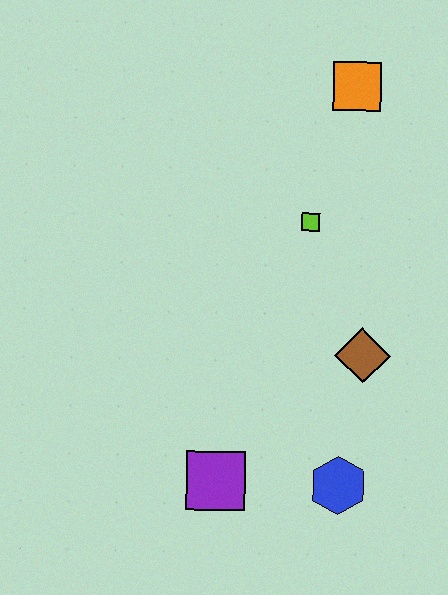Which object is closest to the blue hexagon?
The purple square is closest to the blue hexagon.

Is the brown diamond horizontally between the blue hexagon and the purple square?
No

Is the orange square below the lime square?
No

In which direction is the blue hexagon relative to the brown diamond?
The blue hexagon is below the brown diamond.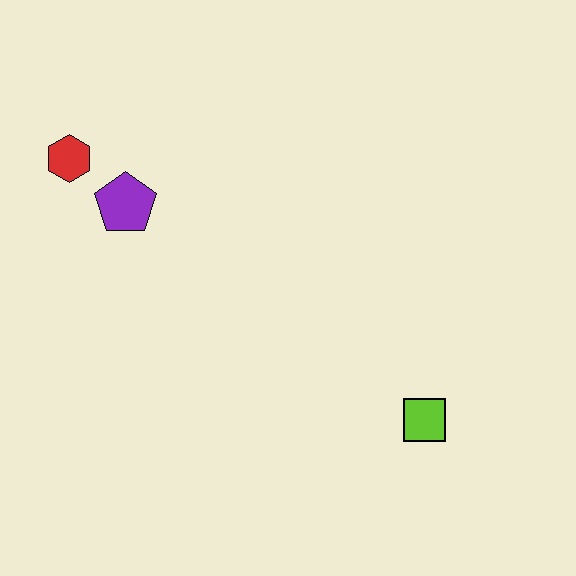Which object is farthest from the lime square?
The red hexagon is farthest from the lime square.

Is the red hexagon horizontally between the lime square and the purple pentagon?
No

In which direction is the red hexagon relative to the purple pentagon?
The red hexagon is to the left of the purple pentagon.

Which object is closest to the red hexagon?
The purple pentagon is closest to the red hexagon.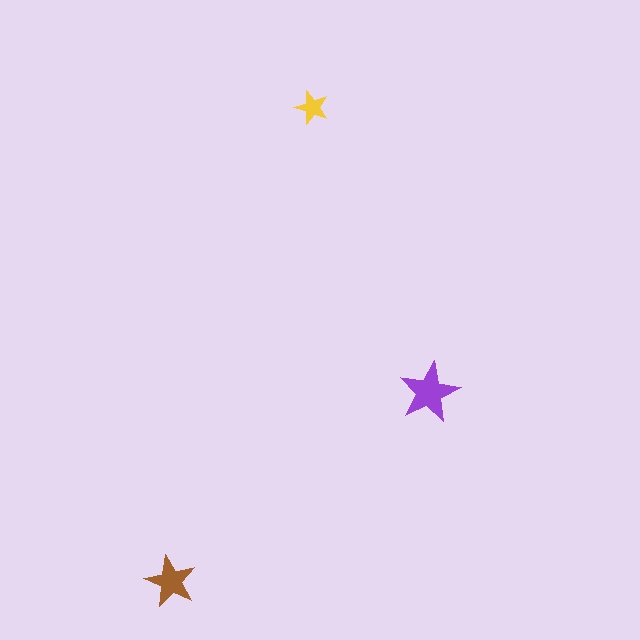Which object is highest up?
The yellow star is topmost.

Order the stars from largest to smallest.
the purple one, the brown one, the yellow one.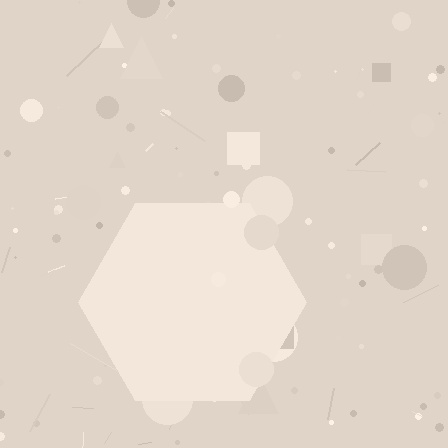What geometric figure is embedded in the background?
A hexagon is embedded in the background.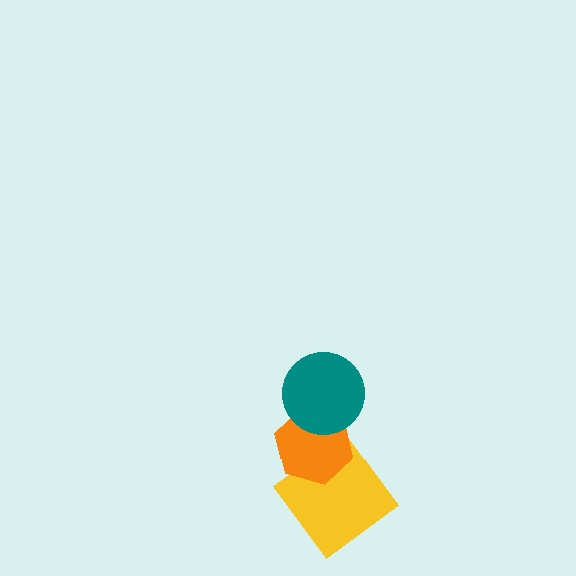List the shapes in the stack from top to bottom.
From top to bottom: the teal circle, the orange hexagon, the yellow diamond.